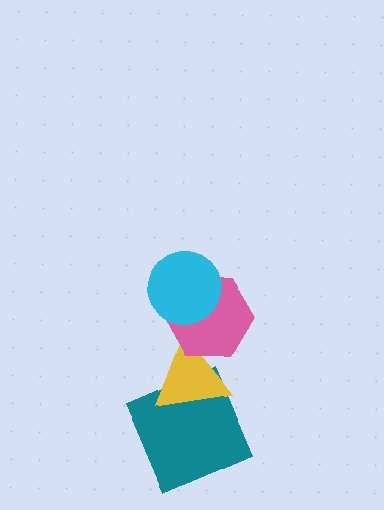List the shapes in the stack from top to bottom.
From top to bottom: the cyan circle, the pink hexagon, the yellow triangle, the teal square.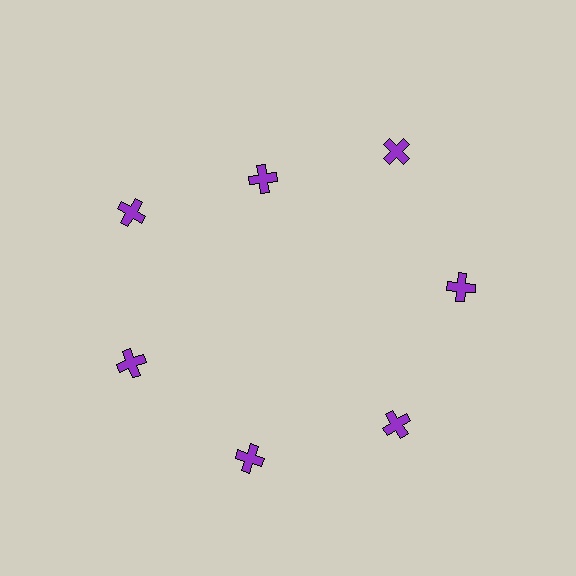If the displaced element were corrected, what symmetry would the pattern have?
It would have 7-fold rotational symmetry — the pattern would map onto itself every 51 degrees.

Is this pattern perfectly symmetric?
No. The 7 purple crosses are arranged in a ring, but one element near the 12 o'clock position is pulled inward toward the center, breaking the 7-fold rotational symmetry.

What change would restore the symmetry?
The symmetry would be restored by moving it outward, back onto the ring so that all 7 crosses sit at equal angles and equal distance from the center.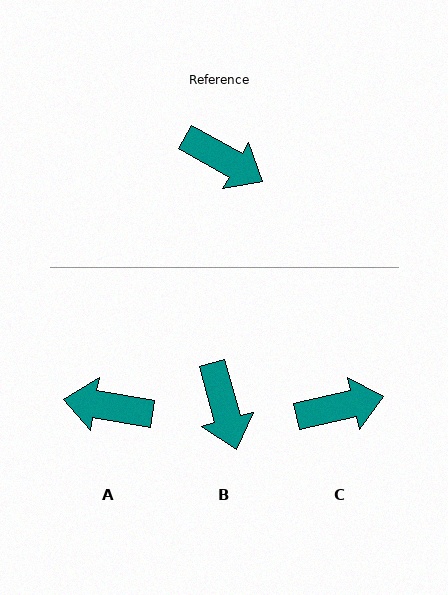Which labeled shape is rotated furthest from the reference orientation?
A, about 160 degrees away.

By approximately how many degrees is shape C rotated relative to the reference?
Approximately 42 degrees counter-clockwise.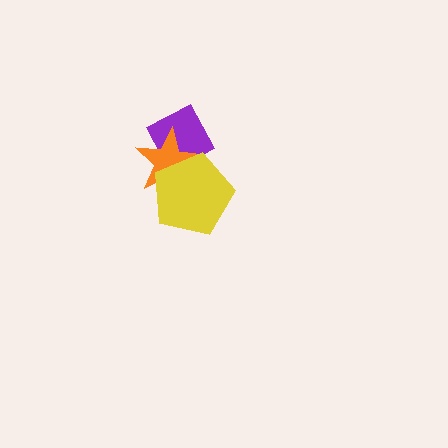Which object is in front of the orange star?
The yellow pentagon is in front of the orange star.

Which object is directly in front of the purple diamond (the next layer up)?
The orange star is directly in front of the purple diamond.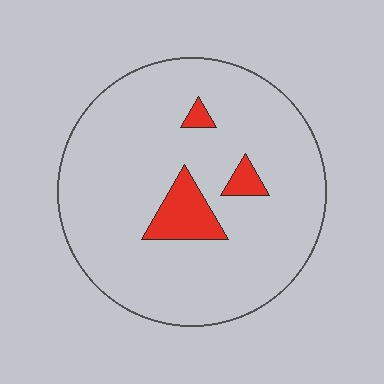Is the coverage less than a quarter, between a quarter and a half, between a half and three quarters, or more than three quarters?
Less than a quarter.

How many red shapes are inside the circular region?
3.